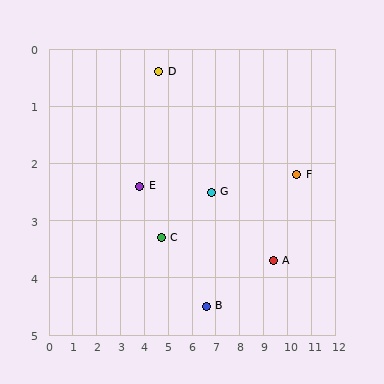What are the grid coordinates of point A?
Point A is at approximately (9.4, 3.7).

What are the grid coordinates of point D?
Point D is at approximately (4.6, 0.4).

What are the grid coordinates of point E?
Point E is at approximately (3.8, 2.4).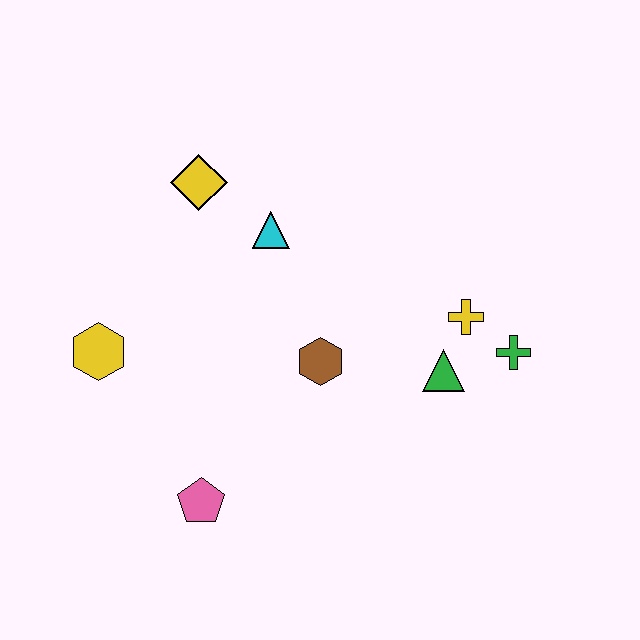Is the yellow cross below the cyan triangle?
Yes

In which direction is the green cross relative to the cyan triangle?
The green cross is to the right of the cyan triangle.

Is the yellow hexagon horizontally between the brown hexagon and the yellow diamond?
No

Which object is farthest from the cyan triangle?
The pink pentagon is farthest from the cyan triangle.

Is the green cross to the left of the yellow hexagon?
No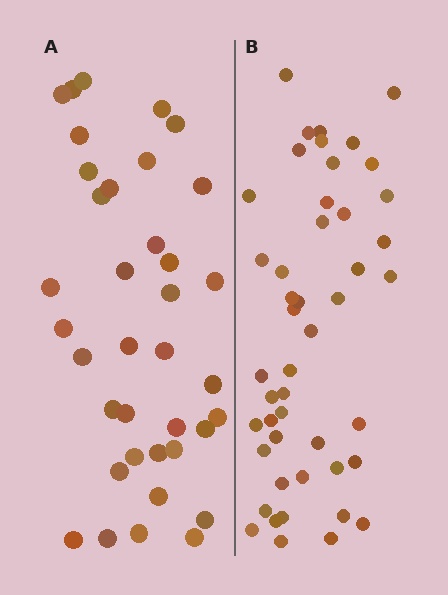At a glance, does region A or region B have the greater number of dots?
Region B (the right region) has more dots.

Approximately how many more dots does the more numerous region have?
Region B has roughly 10 or so more dots than region A.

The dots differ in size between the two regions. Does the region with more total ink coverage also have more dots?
No. Region A has more total ink coverage because its dots are larger, but region B actually contains more individual dots. Total area can be misleading — the number of items is what matters here.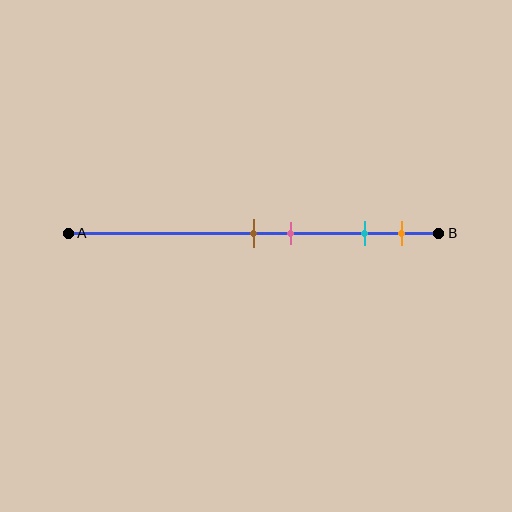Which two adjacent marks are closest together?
The brown and pink marks are the closest adjacent pair.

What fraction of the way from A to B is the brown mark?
The brown mark is approximately 50% (0.5) of the way from A to B.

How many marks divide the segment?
There are 4 marks dividing the segment.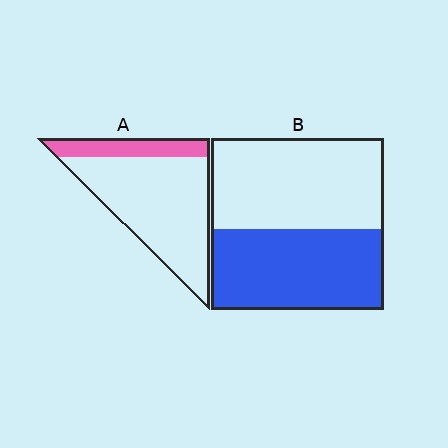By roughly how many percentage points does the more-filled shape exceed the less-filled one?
By roughly 25 percentage points (B over A).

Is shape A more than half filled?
No.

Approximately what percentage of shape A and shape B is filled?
A is approximately 20% and B is approximately 45%.